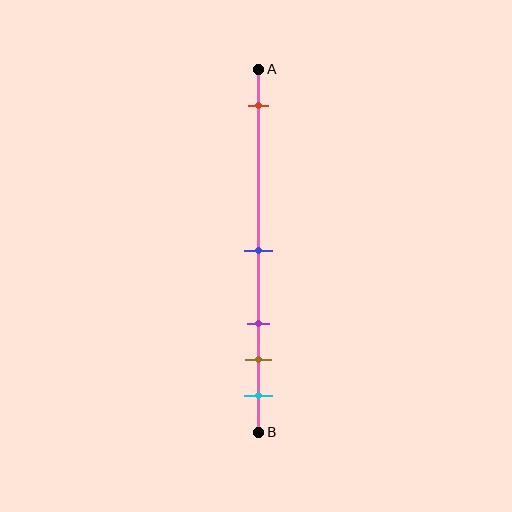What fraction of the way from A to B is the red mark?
The red mark is approximately 10% (0.1) of the way from A to B.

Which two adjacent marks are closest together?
The brown and cyan marks are the closest adjacent pair.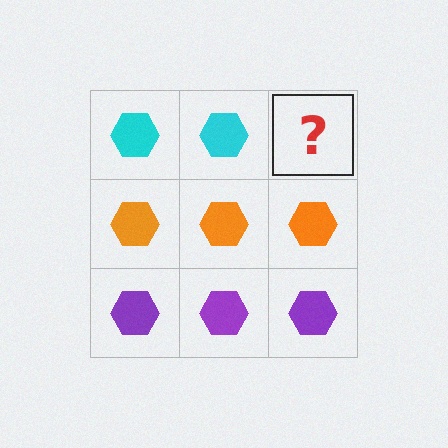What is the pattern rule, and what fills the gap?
The rule is that each row has a consistent color. The gap should be filled with a cyan hexagon.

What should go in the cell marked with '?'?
The missing cell should contain a cyan hexagon.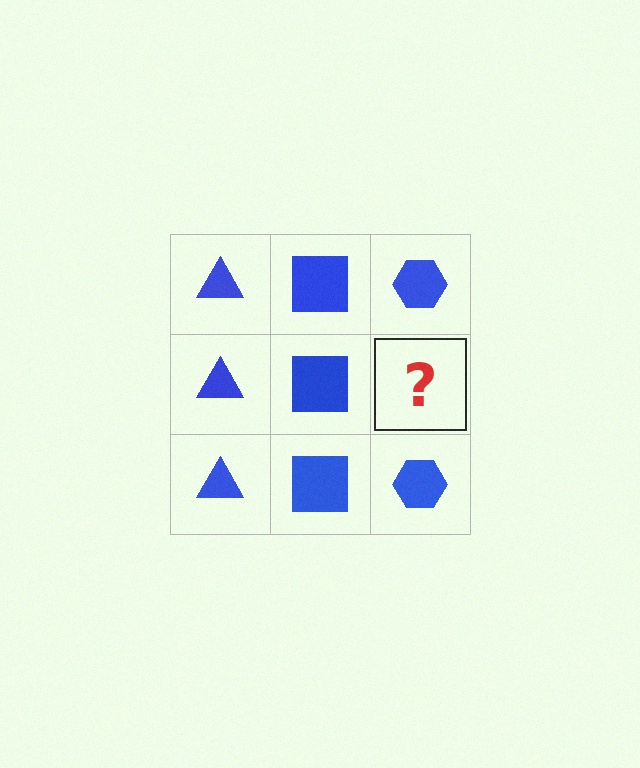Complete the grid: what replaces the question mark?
The question mark should be replaced with a blue hexagon.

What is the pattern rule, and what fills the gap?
The rule is that each column has a consistent shape. The gap should be filled with a blue hexagon.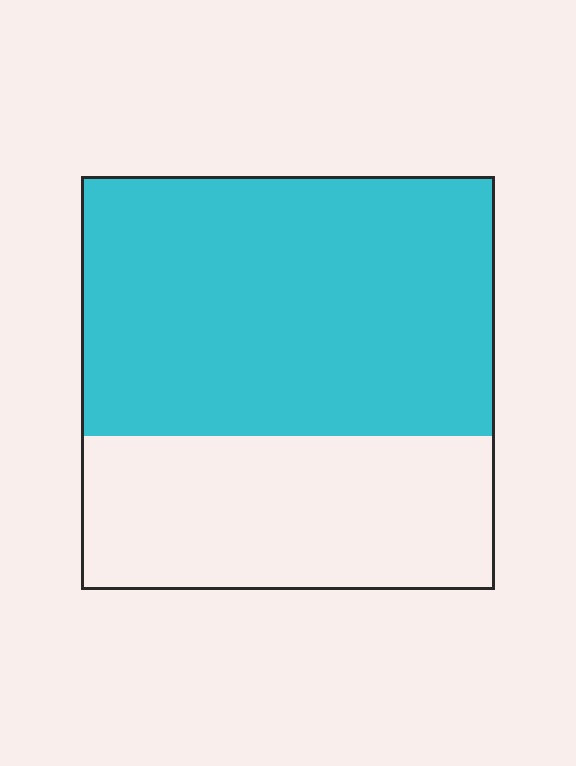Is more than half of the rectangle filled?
Yes.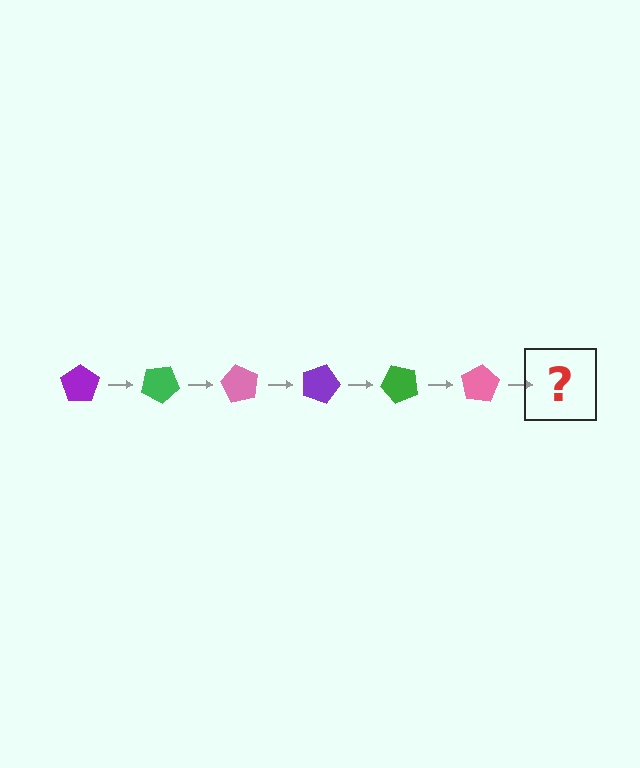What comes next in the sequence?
The next element should be a purple pentagon, rotated 180 degrees from the start.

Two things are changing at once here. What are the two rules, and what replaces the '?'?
The two rules are that it rotates 30 degrees each step and the color cycles through purple, green, and pink. The '?' should be a purple pentagon, rotated 180 degrees from the start.